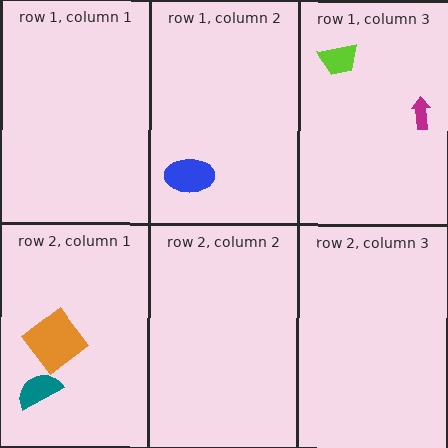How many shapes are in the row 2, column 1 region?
2.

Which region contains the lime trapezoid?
The row 1, column 3 region.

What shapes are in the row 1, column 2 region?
The blue ellipse.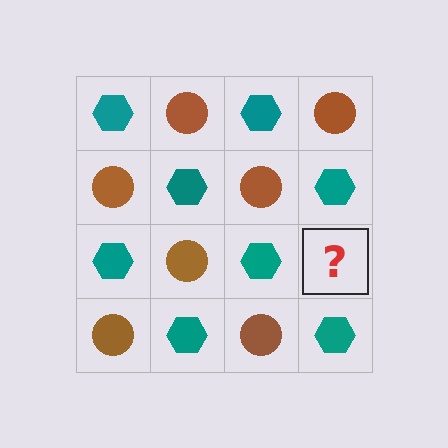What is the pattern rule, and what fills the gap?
The rule is that it alternates teal hexagon and brown circle in a checkerboard pattern. The gap should be filled with a brown circle.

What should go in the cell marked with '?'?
The missing cell should contain a brown circle.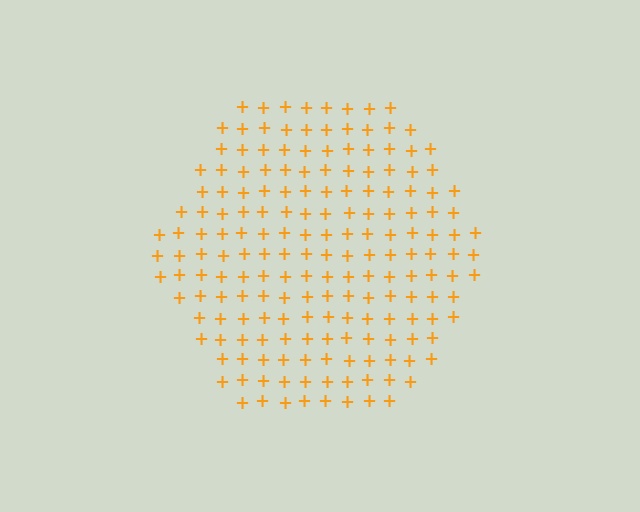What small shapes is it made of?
It is made of small plus signs.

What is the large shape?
The large shape is a hexagon.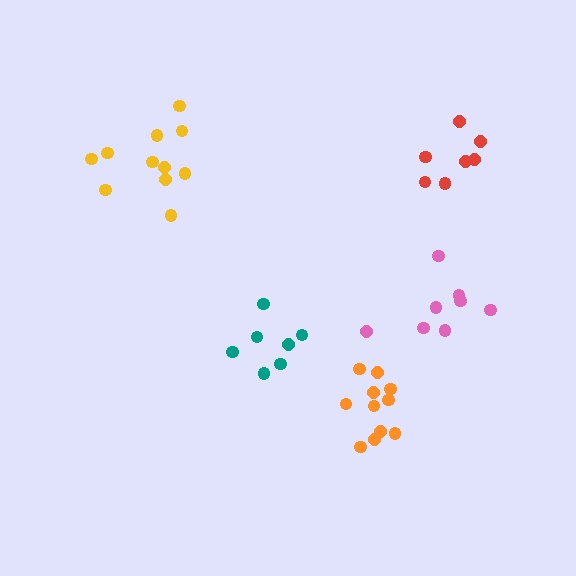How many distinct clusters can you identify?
There are 5 distinct clusters.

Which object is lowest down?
The orange cluster is bottommost.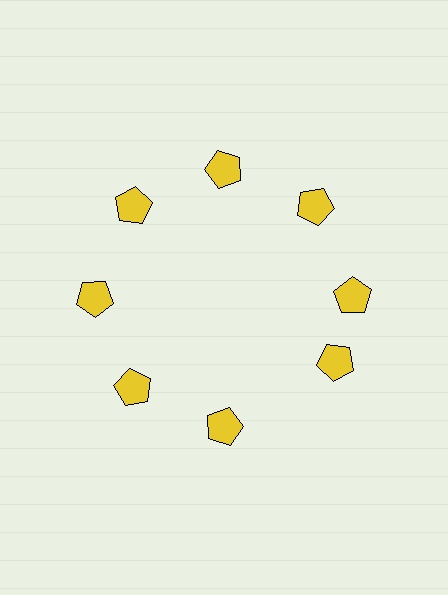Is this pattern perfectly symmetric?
No. The 8 yellow pentagons are arranged in a ring, but one element near the 4 o'clock position is rotated out of alignment along the ring, breaking the 8-fold rotational symmetry.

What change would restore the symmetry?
The symmetry would be restored by rotating it back into even spacing with its neighbors so that all 8 pentagons sit at equal angles and equal distance from the center.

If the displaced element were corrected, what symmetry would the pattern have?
It would have 8-fold rotational symmetry — the pattern would map onto itself every 45 degrees.